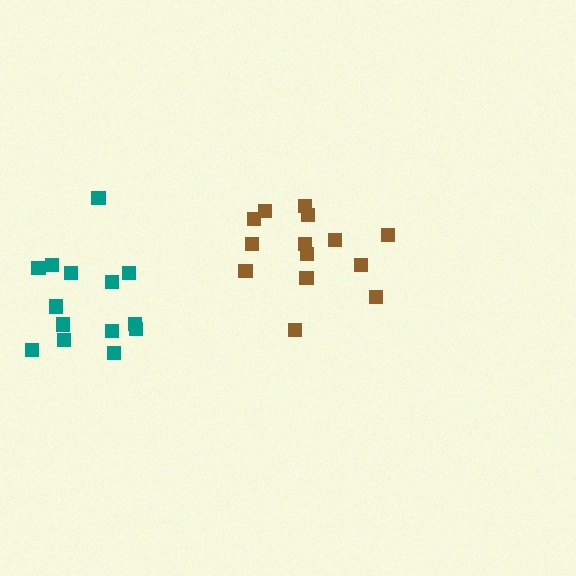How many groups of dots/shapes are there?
There are 2 groups.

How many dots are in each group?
Group 1: 14 dots, Group 2: 14 dots (28 total).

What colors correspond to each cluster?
The clusters are colored: brown, teal.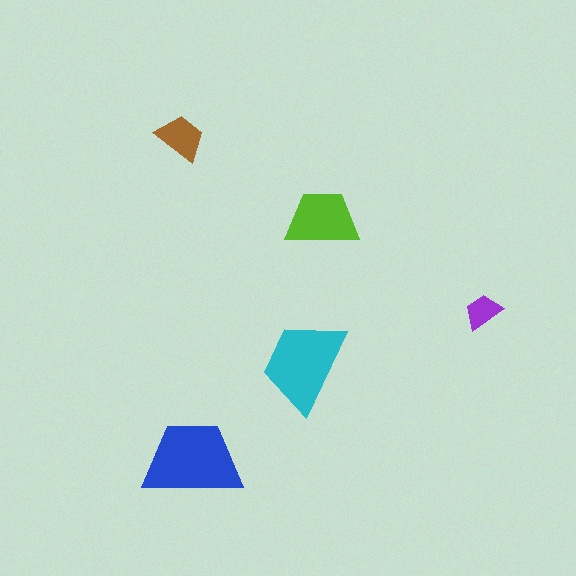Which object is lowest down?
The blue trapezoid is bottommost.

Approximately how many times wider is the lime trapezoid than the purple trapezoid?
About 2 times wider.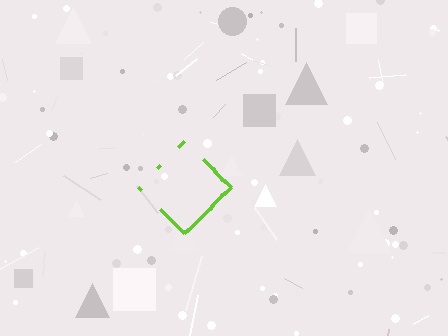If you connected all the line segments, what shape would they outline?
They would outline a diamond.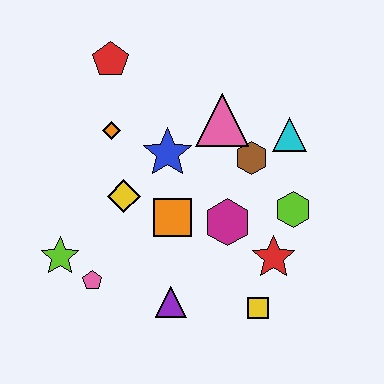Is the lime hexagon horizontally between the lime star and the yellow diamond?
No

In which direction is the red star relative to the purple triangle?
The red star is to the right of the purple triangle.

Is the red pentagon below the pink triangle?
No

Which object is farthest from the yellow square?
The red pentagon is farthest from the yellow square.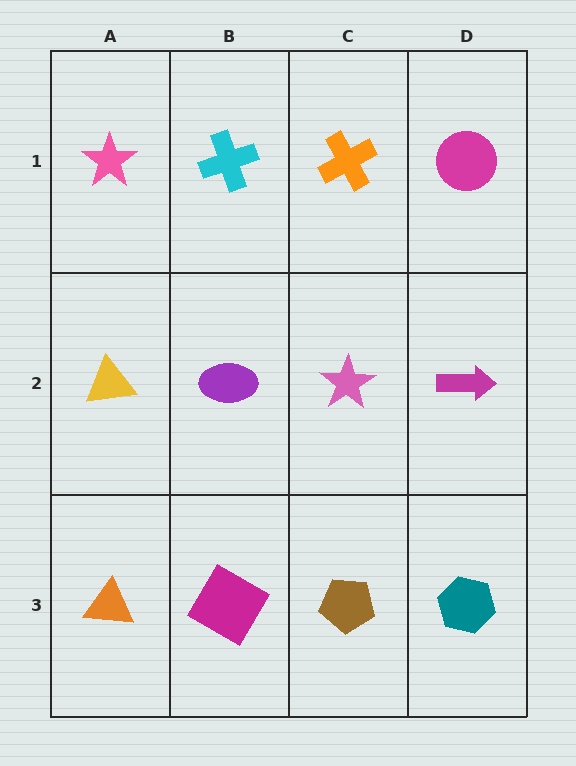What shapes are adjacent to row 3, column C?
A pink star (row 2, column C), a magenta diamond (row 3, column B), a teal hexagon (row 3, column D).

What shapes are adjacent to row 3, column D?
A magenta arrow (row 2, column D), a brown pentagon (row 3, column C).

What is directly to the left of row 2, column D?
A pink star.